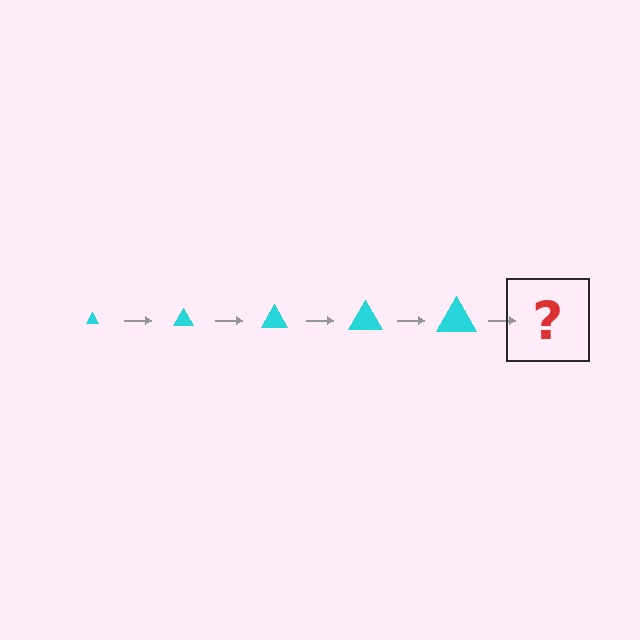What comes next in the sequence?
The next element should be a cyan triangle, larger than the previous one.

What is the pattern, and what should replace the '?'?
The pattern is that the triangle gets progressively larger each step. The '?' should be a cyan triangle, larger than the previous one.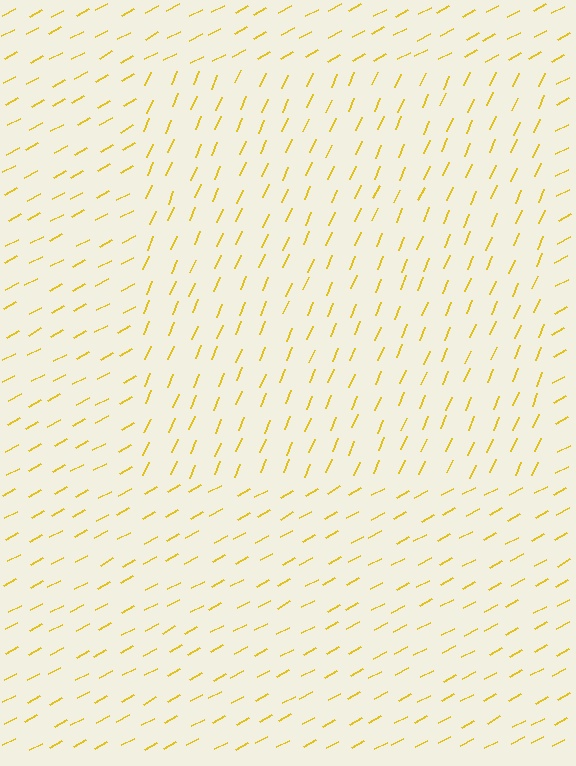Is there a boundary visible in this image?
Yes, there is a texture boundary formed by a change in line orientation.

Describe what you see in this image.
The image is filled with small yellow line segments. A rectangle region in the image has lines oriented differently from the surrounding lines, creating a visible texture boundary.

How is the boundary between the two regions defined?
The boundary is defined purely by a change in line orientation (approximately 39 degrees difference). All lines are the same color and thickness.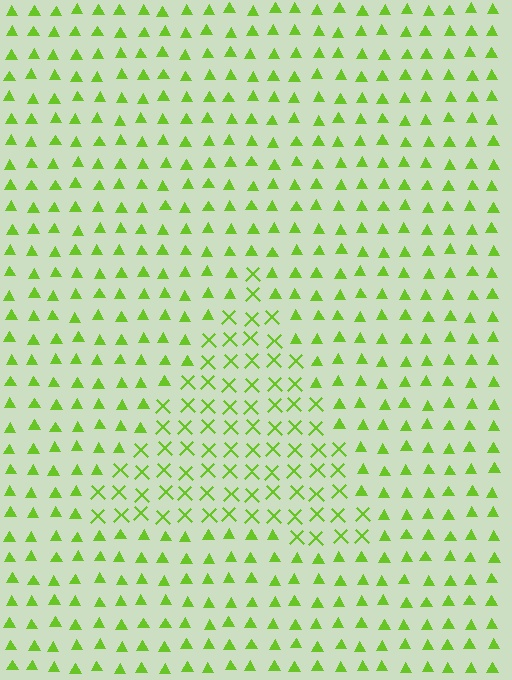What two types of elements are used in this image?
The image uses X marks inside the triangle region and triangles outside it.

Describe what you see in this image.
The image is filled with small lime elements arranged in a uniform grid. A triangle-shaped region contains X marks, while the surrounding area contains triangles. The boundary is defined purely by the change in element shape.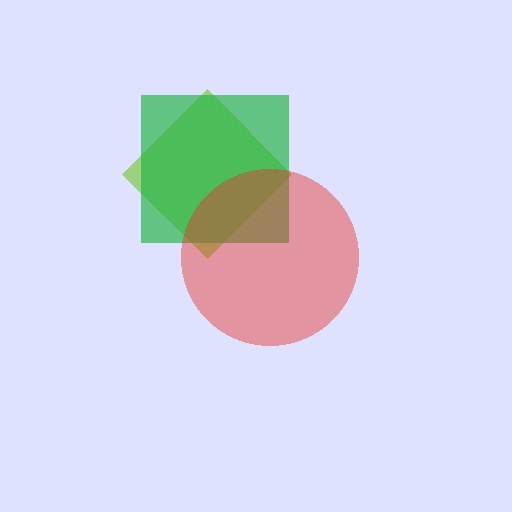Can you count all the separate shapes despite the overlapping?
Yes, there are 3 separate shapes.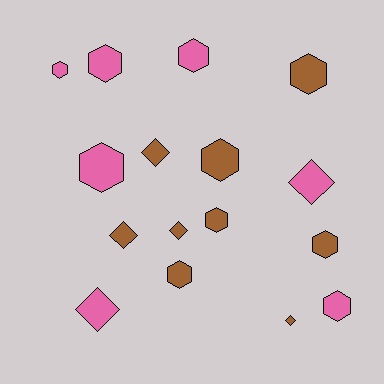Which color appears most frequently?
Brown, with 9 objects.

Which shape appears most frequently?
Hexagon, with 10 objects.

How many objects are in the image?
There are 16 objects.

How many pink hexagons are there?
There are 5 pink hexagons.